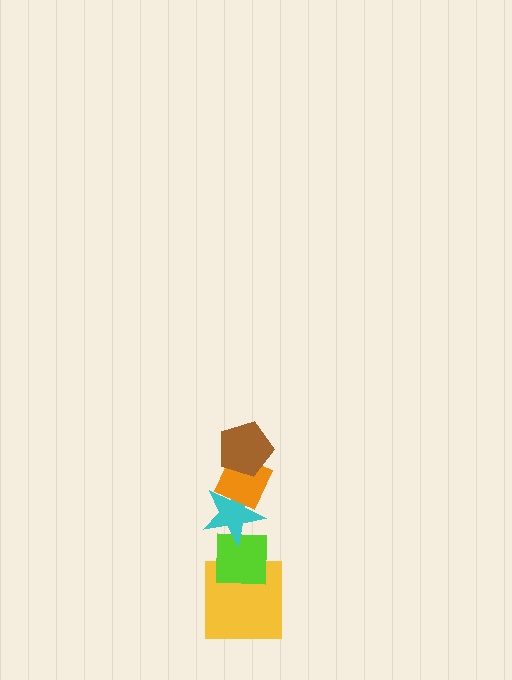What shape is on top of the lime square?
The cyan star is on top of the lime square.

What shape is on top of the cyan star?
The orange diamond is on top of the cyan star.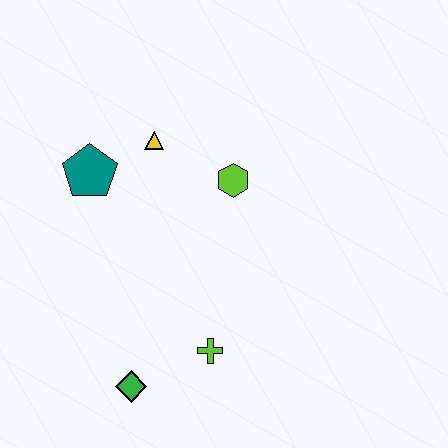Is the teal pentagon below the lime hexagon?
No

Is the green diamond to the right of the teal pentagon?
Yes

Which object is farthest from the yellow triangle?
The green diamond is farthest from the yellow triangle.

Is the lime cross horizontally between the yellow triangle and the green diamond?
No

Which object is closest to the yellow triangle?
The teal pentagon is closest to the yellow triangle.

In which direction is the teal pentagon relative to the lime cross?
The teal pentagon is above the lime cross.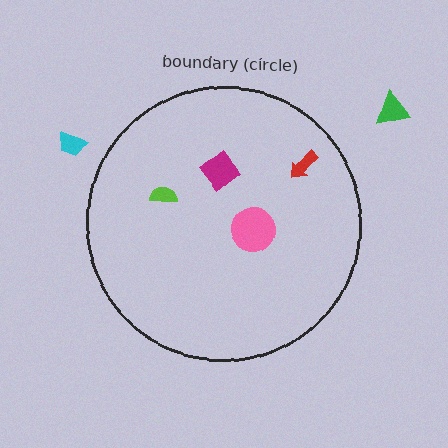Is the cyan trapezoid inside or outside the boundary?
Outside.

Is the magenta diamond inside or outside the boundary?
Inside.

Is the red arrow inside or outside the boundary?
Inside.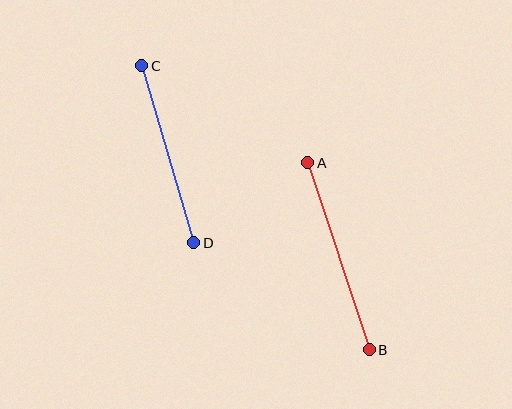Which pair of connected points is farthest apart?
Points A and B are farthest apart.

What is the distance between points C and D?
The distance is approximately 184 pixels.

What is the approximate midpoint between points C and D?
The midpoint is at approximately (168, 154) pixels.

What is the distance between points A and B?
The distance is approximately 197 pixels.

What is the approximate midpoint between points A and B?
The midpoint is at approximately (339, 256) pixels.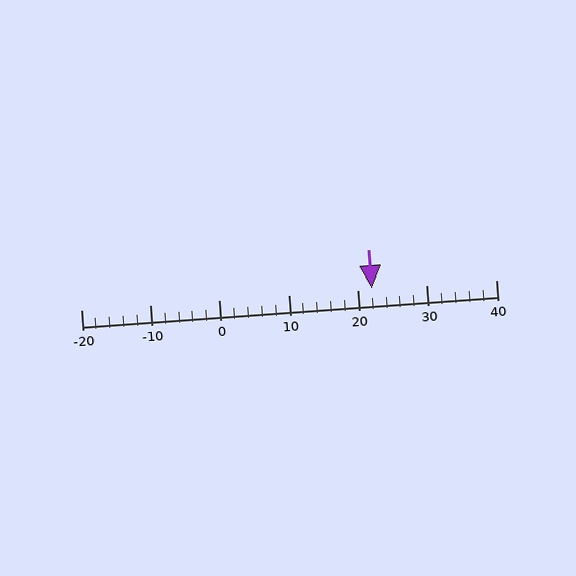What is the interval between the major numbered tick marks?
The major tick marks are spaced 10 units apart.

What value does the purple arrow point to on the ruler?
The purple arrow points to approximately 22.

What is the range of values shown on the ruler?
The ruler shows values from -20 to 40.